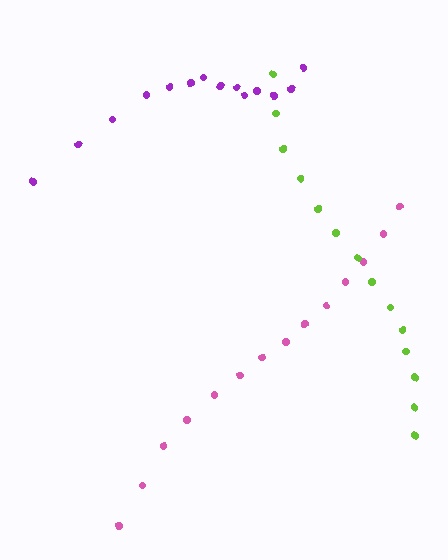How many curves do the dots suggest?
There are 3 distinct paths.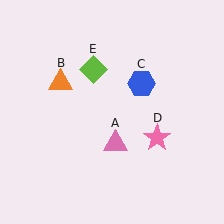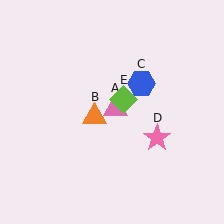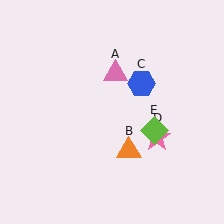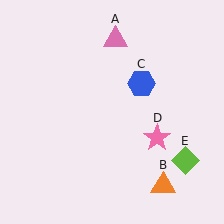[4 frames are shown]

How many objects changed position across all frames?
3 objects changed position: pink triangle (object A), orange triangle (object B), lime diamond (object E).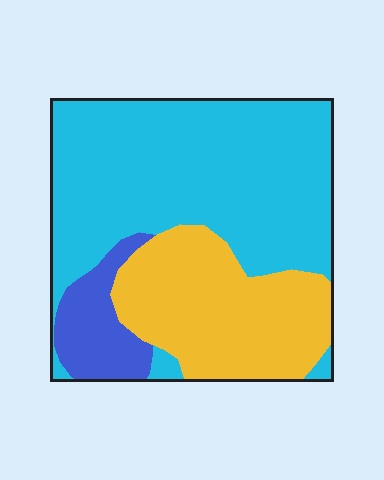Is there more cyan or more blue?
Cyan.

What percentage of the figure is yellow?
Yellow covers about 30% of the figure.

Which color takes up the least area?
Blue, at roughly 10%.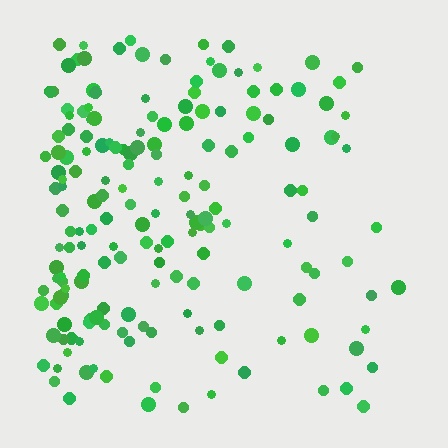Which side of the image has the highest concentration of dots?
The left.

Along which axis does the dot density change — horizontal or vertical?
Horizontal.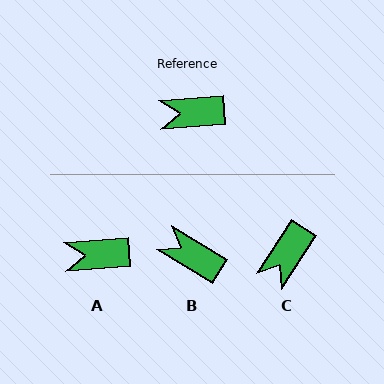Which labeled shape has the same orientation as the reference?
A.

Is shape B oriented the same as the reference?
No, it is off by about 35 degrees.